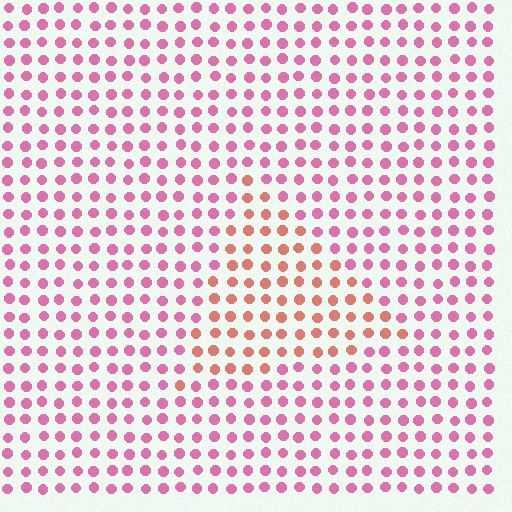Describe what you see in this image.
The image is filled with small pink elements in a uniform arrangement. A triangle-shaped region is visible where the elements are tinted to a slightly different hue, forming a subtle color boundary.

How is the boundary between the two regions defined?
The boundary is defined purely by a slight shift in hue (about 40 degrees). Spacing, size, and orientation are identical on both sides.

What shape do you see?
I see a triangle.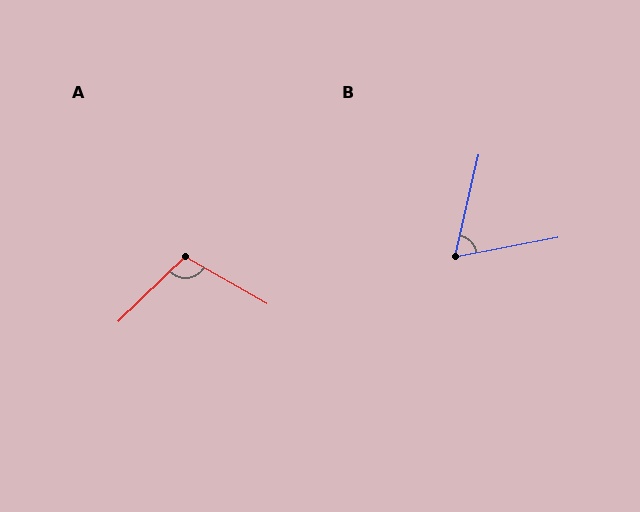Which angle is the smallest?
B, at approximately 66 degrees.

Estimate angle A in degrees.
Approximately 107 degrees.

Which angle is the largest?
A, at approximately 107 degrees.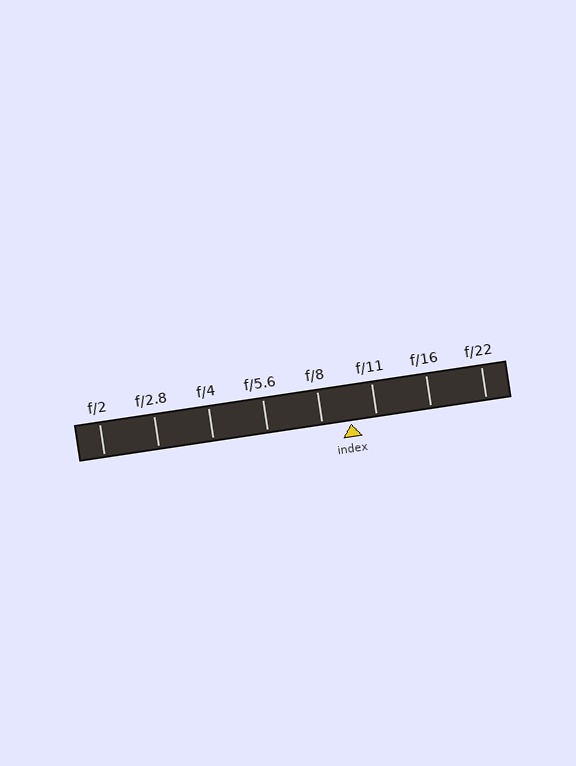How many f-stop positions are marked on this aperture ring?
There are 8 f-stop positions marked.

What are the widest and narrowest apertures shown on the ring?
The widest aperture shown is f/2 and the narrowest is f/22.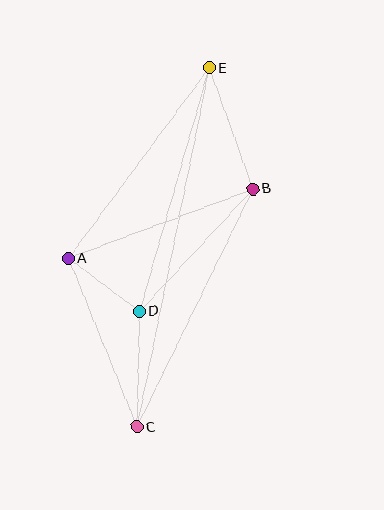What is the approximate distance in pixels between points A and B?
The distance between A and B is approximately 197 pixels.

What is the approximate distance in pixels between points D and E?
The distance between D and E is approximately 253 pixels.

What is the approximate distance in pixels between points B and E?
The distance between B and E is approximately 129 pixels.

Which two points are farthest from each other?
Points C and E are farthest from each other.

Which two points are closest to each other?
Points A and D are closest to each other.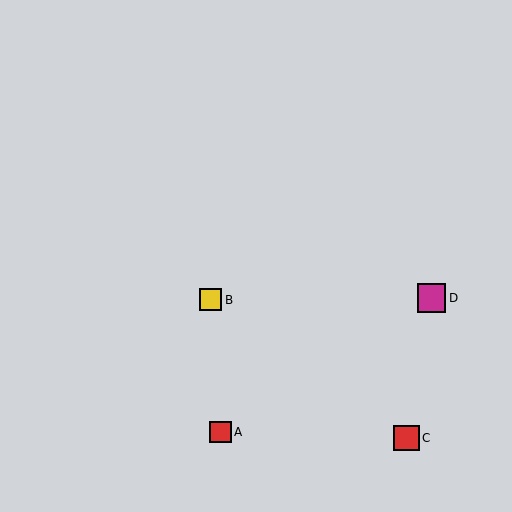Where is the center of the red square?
The center of the red square is at (406, 438).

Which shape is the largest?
The magenta square (labeled D) is the largest.